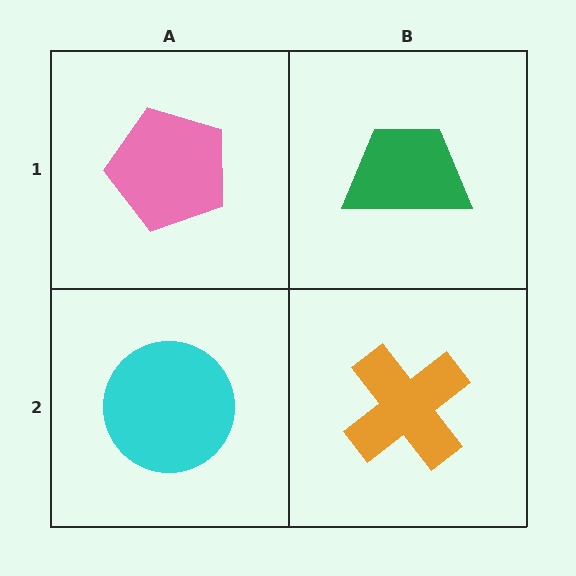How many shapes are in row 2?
2 shapes.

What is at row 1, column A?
A pink pentagon.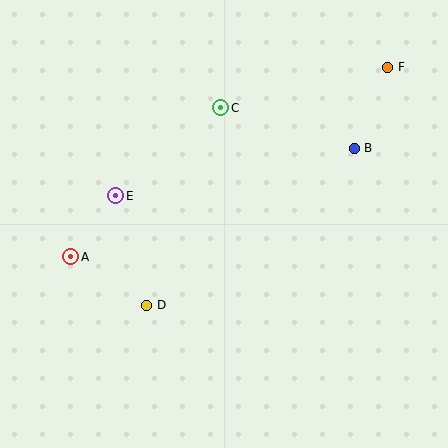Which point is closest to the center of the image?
Point D at (147, 305) is closest to the center.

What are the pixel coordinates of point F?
Point F is at (388, 67).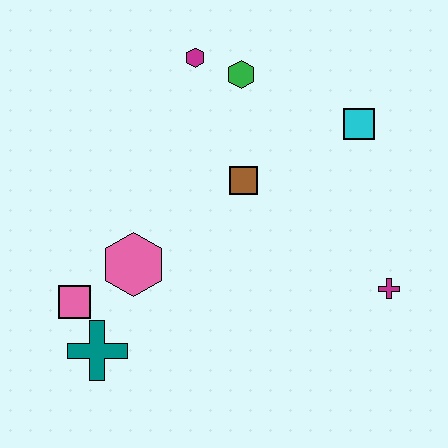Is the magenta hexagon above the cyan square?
Yes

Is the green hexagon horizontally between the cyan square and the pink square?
Yes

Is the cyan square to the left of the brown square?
No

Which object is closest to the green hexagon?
The magenta hexagon is closest to the green hexagon.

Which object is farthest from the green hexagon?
The teal cross is farthest from the green hexagon.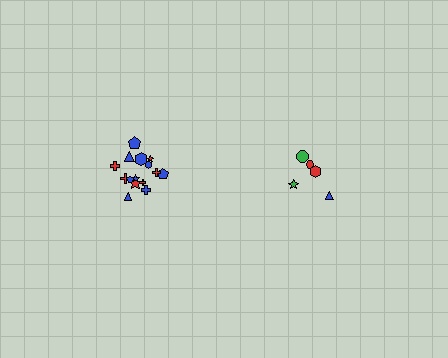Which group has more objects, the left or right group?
The left group.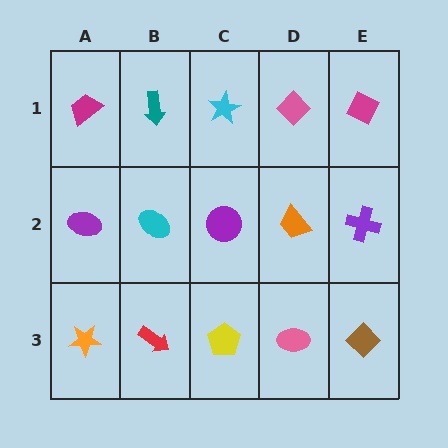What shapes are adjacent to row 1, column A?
A purple ellipse (row 2, column A), a teal arrow (row 1, column B).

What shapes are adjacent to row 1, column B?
A cyan ellipse (row 2, column B), a magenta trapezoid (row 1, column A), a cyan star (row 1, column C).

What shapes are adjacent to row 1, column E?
A purple cross (row 2, column E), a pink diamond (row 1, column D).